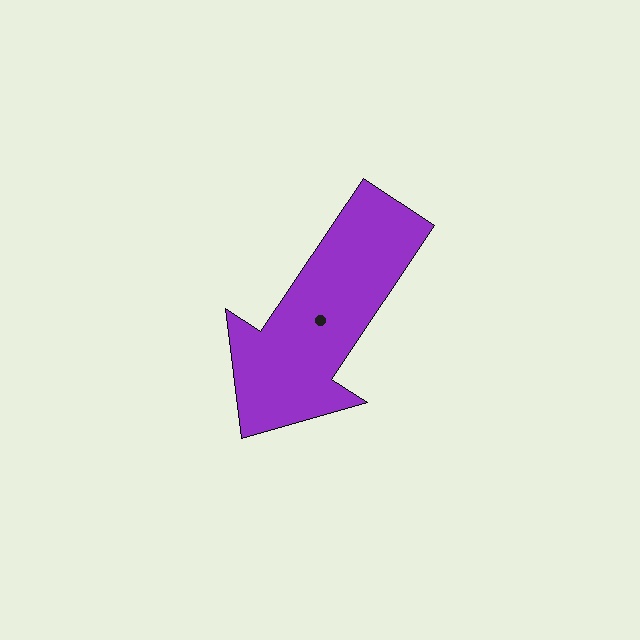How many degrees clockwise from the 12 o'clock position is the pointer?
Approximately 214 degrees.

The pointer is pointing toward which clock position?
Roughly 7 o'clock.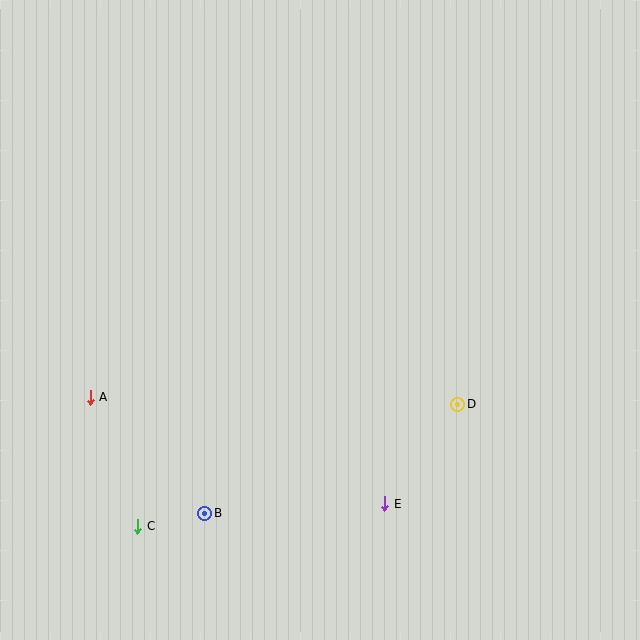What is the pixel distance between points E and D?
The distance between E and D is 123 pixels.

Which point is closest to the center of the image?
Point D at (458, 404) is closest to the center.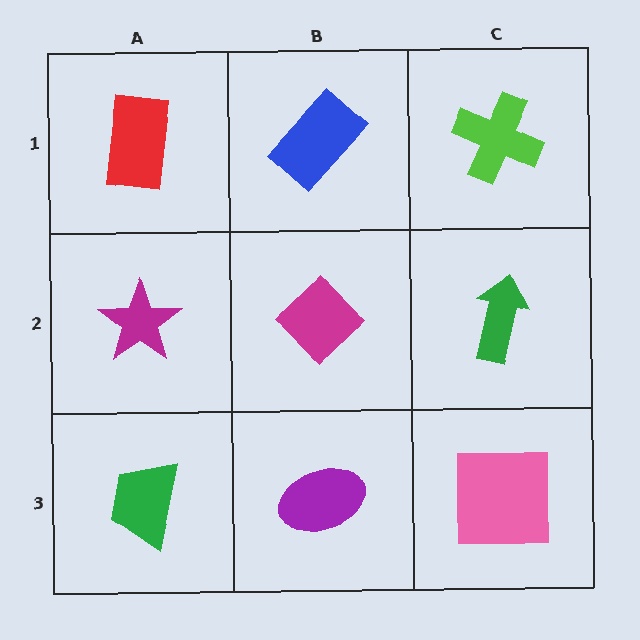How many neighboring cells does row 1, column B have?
3.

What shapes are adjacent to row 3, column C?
A green arrow (row 2, column C), a purple ellipse (row 3, column B).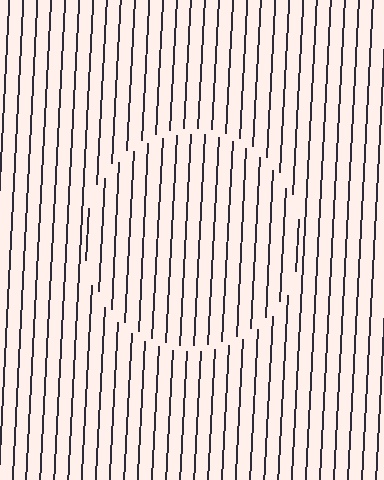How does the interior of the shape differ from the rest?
The interior of the shape contains the same grating, shifted by half a period — the contour is defined by the phase discontinuity where line-ends from the inner and outer gratings abut.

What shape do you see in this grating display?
An illusory circle. The interior of the shape contains the same grating, shifted by half a period — the contour is defined by the phase discontinuity where line-ends from the inner and outer gratings abut.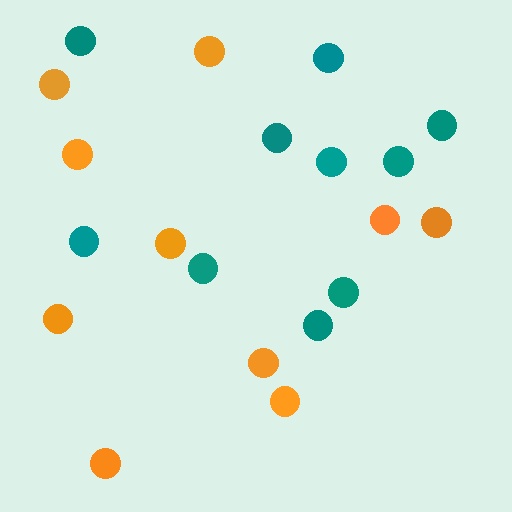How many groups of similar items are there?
There are 2 groups: one group of orange circles (10) and one group of teal circles (10).